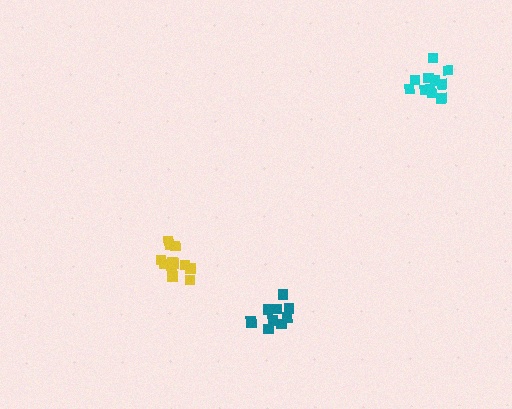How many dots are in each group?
Group 1: 11 dots, Group 2: 10 dots, Group 3: 12 dots (33 total).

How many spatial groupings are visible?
There are 3 spatial groupings.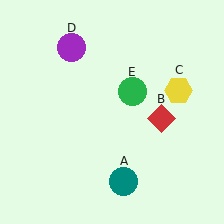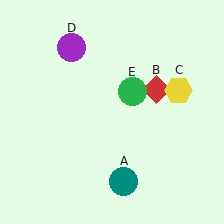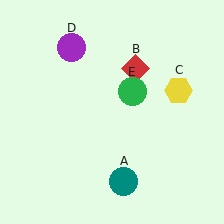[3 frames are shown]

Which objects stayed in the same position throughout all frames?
Teal circle (object A) and yellow hexagon (object C) and purple circle (object D) and green circle (object E) remained stationary.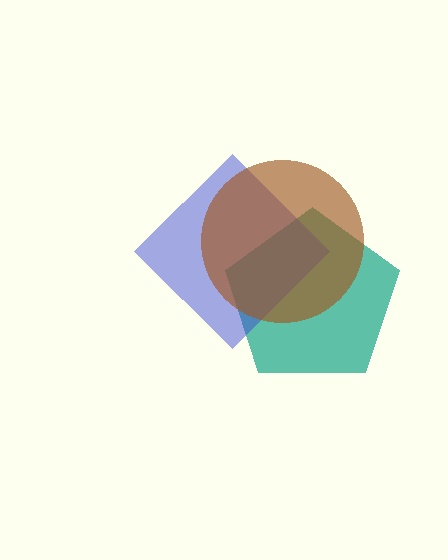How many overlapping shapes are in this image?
There are 3 overlapping shapes in the image.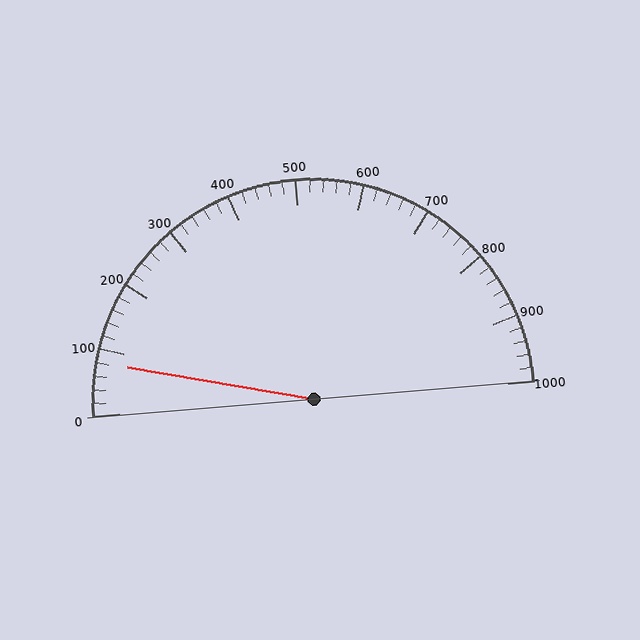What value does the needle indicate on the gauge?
The needle indicates approximately 80.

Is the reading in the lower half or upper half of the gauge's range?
The reading is in the lower half of the range (0 to 1000).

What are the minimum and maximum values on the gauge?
The gauge ranges from 0 to 1000.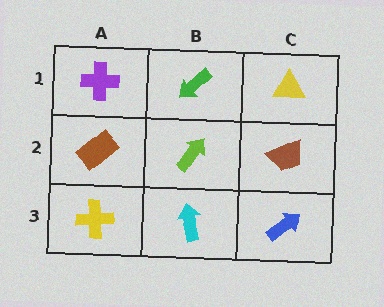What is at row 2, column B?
A lime arrow.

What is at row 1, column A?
A purple cross.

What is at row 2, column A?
A brown rectangle.